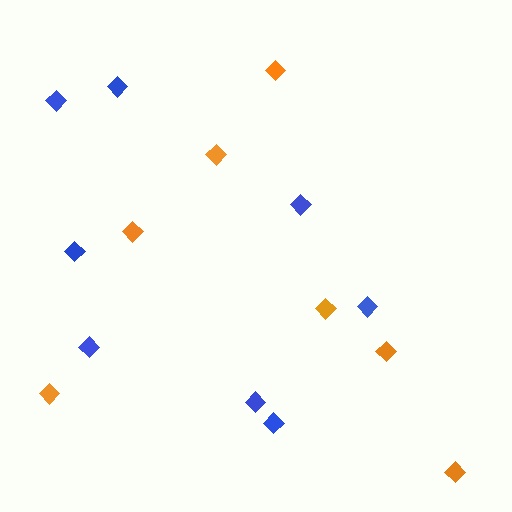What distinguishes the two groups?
There are 2 groups: one group of blue diamonds (8) and one group of orange diamonds (7).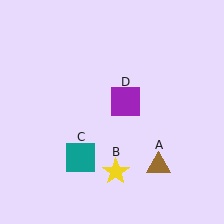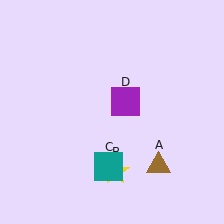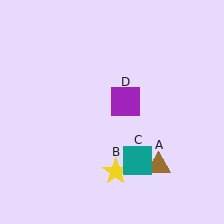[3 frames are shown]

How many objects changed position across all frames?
1 object changed position: teal square (object C).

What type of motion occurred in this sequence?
The teal square (object C) rotated counterclockwise around the center of the scene.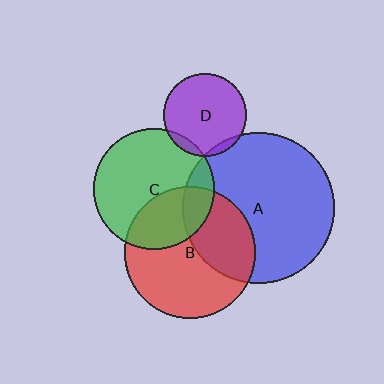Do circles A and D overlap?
Yes.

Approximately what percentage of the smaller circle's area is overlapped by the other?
Approximately 5%.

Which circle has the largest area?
Circle A (blue).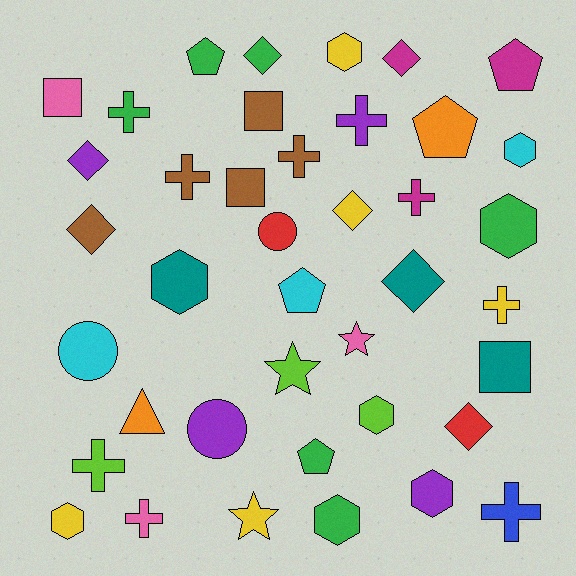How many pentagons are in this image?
There are 5 pentagons.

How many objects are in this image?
There are 40 objects.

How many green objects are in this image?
There are 6 green objects.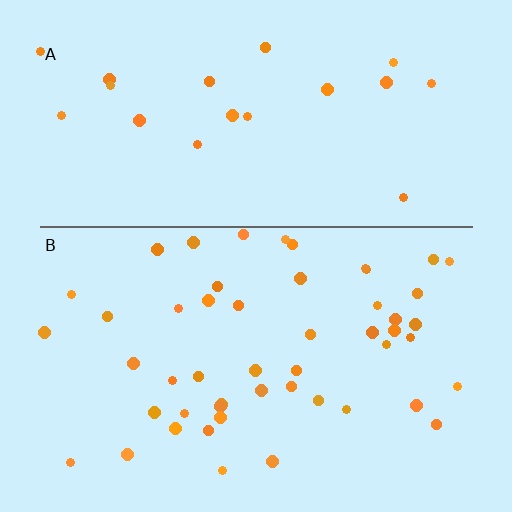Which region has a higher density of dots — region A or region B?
B (the bottom).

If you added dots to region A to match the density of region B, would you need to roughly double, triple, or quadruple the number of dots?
Approximately double.